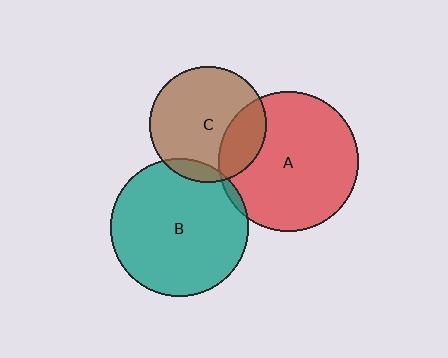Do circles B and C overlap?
Yes.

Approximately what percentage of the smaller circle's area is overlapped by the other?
Approximately 10%.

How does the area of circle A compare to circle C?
Approximately 1.4 times.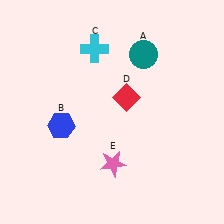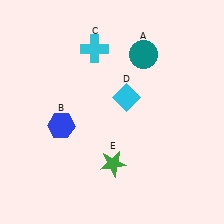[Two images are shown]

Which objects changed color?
D changed from red to cyan. E changed from pink to green.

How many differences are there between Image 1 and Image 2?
There are 2 differences between the two images.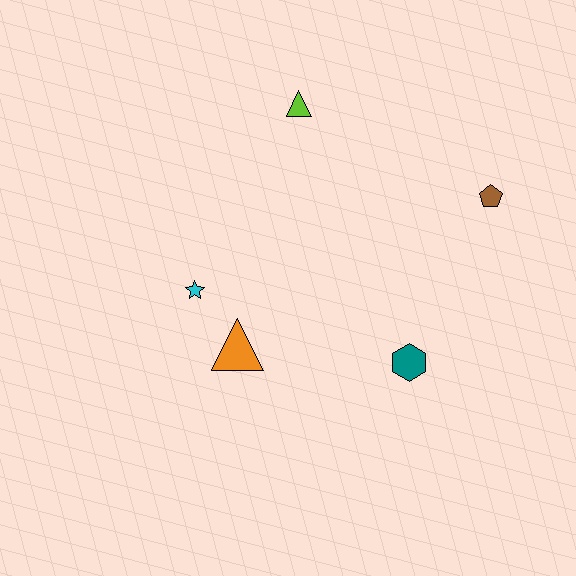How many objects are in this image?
There are 5 objects.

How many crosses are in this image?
There are no crosses.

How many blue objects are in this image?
There are no blue objects.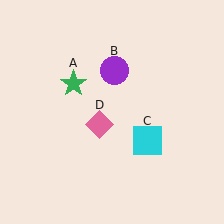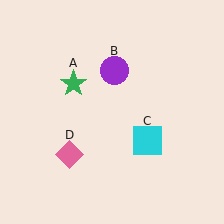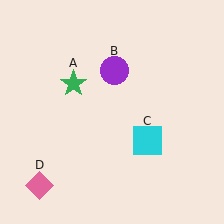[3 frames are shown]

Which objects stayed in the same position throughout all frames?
Green star (object A) and purple circle (object B) and cyan square (object C) remained stationary.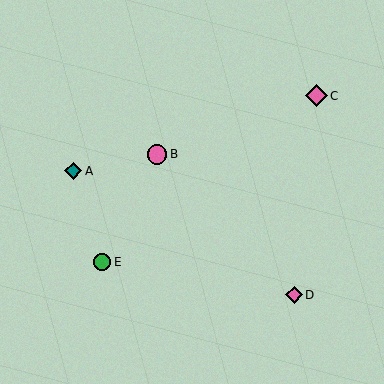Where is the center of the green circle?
The center of the green circle is at (102, 262).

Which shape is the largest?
The pink diamond (labeled C) is the largest.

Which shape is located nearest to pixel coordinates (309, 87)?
The pink diamond (labeled C) at (316, 96) is nearest to that location.